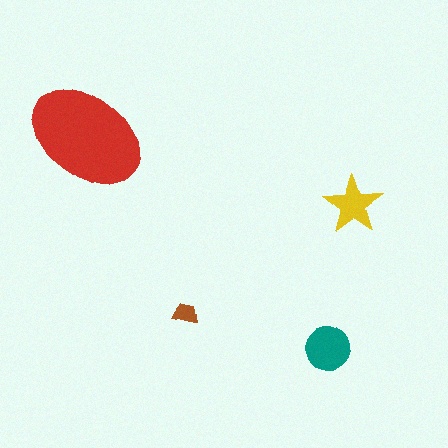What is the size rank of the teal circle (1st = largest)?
2nd.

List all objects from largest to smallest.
The red ellipse, the teal circle, the yellow star, the brown trapezoid.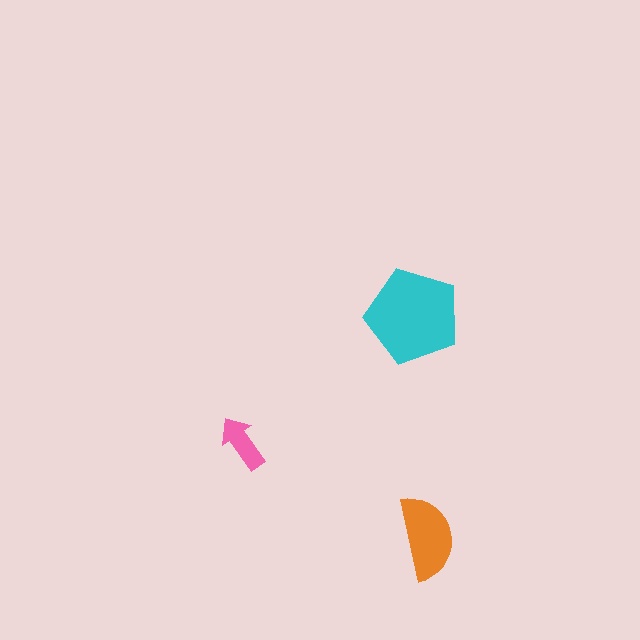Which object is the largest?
The cyan pentagon.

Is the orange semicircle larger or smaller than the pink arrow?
Larger.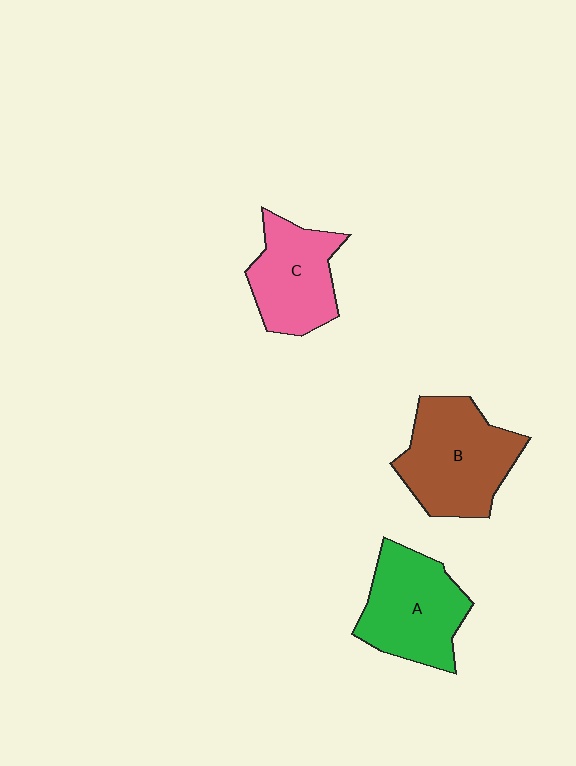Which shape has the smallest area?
Shape C (pink).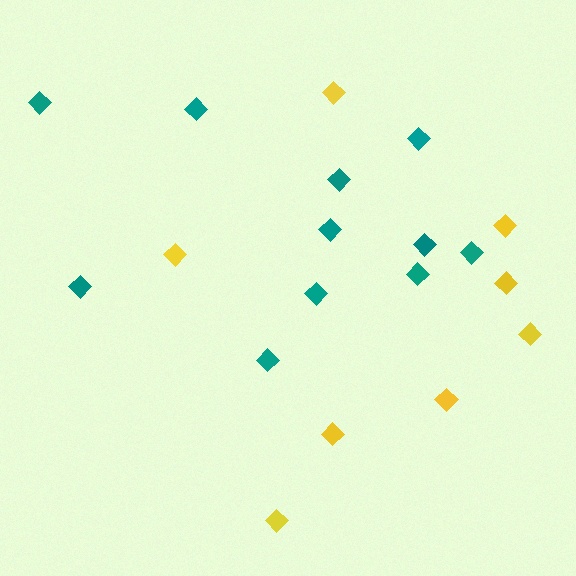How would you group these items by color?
There are 2 groups: one group of yellow diamonds (8) and one group of teal diamonds (11).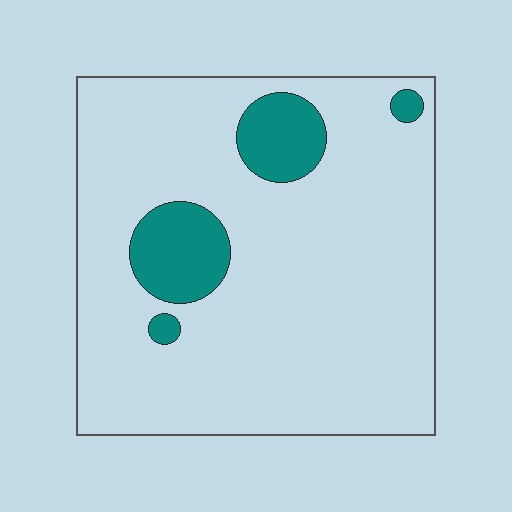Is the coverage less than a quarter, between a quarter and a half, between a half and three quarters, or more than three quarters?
Less than a quarter.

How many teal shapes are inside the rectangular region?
4.